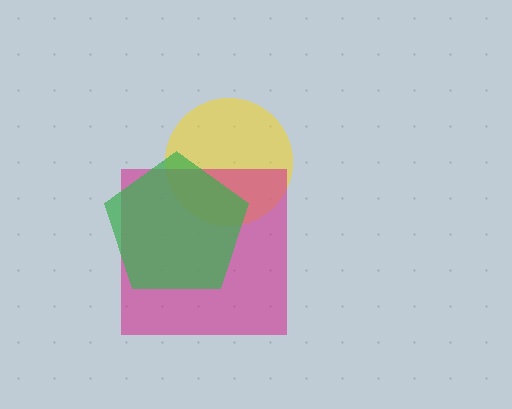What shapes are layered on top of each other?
The layered shapes are: a yellow circle, a magenta square, a green pentagon.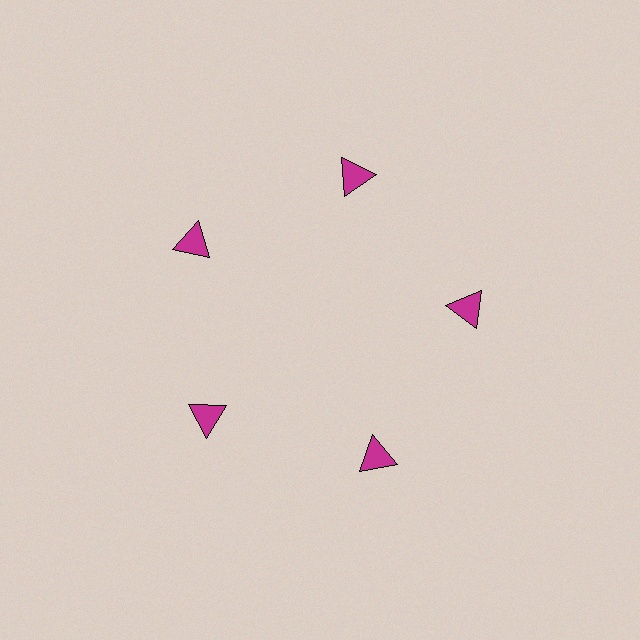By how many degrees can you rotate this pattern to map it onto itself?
The pattern maps onto itself every 72 degrees of rotation.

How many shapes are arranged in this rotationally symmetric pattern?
There are 5 shapes, arranged in 5 groups of 1.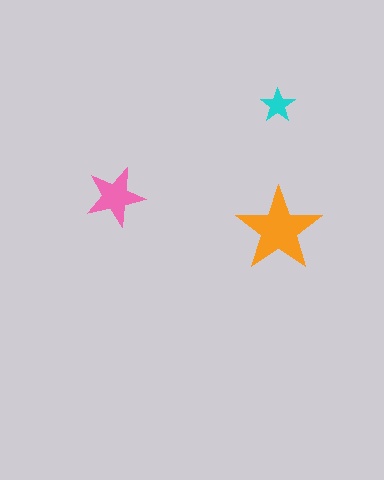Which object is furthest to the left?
The pink star is leftmost.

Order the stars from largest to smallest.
the orange one, the pink one, the cyan one.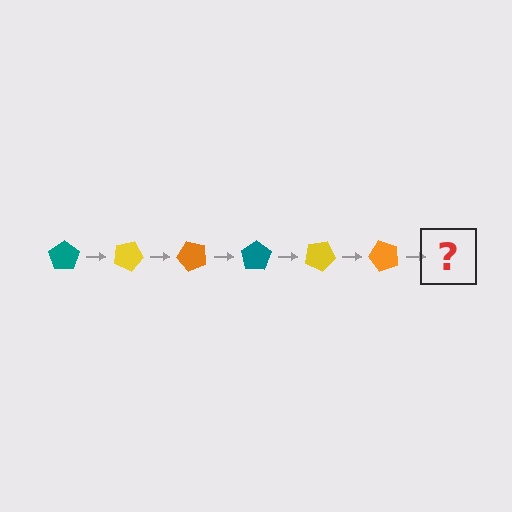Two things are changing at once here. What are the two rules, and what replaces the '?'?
The two rules are that it rotates 25 degrees each step and the color cycles through teal, yellow, and orange. The '?' should be a teal pentagon, rotated 150 degrees from the start.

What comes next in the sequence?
The next element should be a teal pentagon, rotated 150 degrees from the start.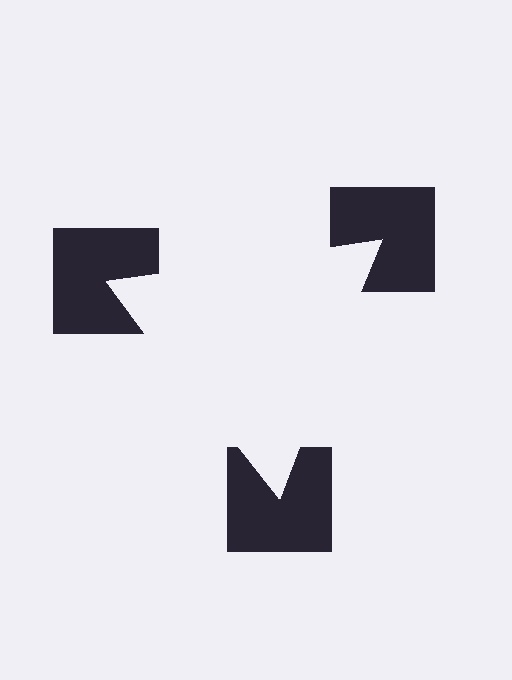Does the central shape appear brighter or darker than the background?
It typically appears slightly brighter than the background, even though no actual brightness change is drawn.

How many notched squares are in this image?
There are 3 — one at each vertex of the illusory triangle.